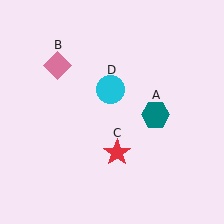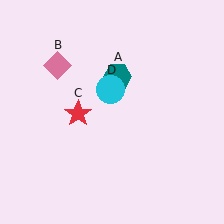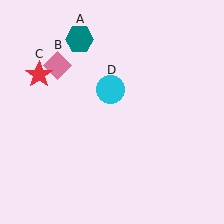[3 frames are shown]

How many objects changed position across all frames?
2 objects changed position: teal hexagon (object A), red star (object C).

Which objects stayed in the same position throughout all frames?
Pink diamond (object B) and cyan circle (object D) remained stationary.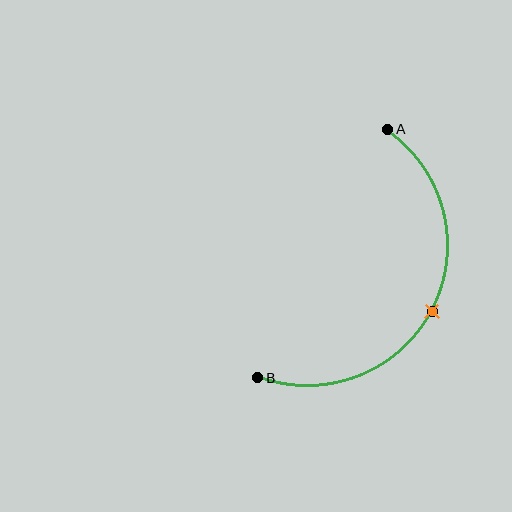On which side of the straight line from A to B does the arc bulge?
The arc bulges to the right of the straight line connecting A and B.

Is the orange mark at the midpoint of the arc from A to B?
Yes. The orange mark lies on the arc at equal arc-length from both A and B — it is the arc midpoint.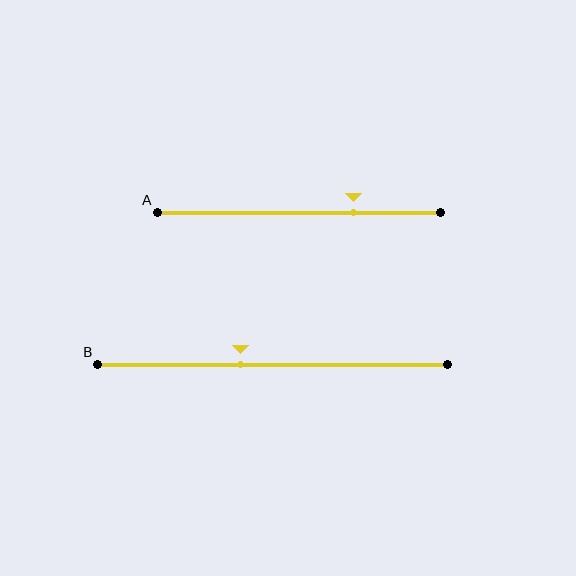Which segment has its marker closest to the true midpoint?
Segment B has its marker closest to the true midpoint.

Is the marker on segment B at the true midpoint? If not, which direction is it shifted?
No, the marker on segment B is shifted to the left by about 9% of the segment length.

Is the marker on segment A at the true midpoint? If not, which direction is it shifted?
No, the marker on segment A is shifted to the right by about 19% of the segment length.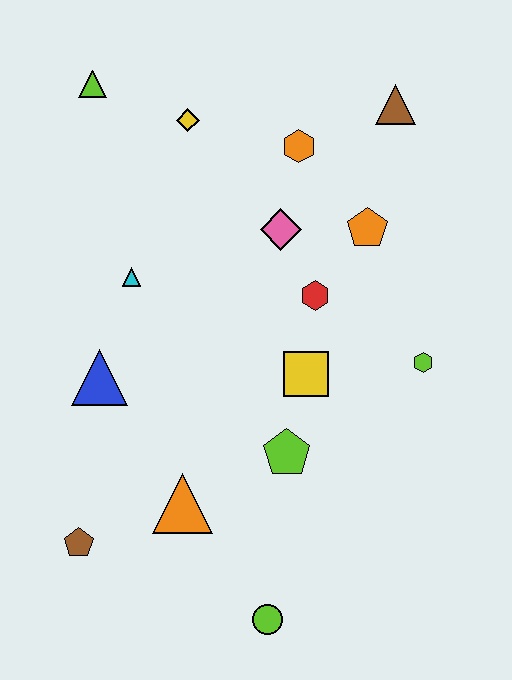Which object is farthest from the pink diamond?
The lime circle is farthest from the pink diamond.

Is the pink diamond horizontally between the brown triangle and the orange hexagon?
No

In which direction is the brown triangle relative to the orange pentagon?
The brown triangle is above the orange pentagon.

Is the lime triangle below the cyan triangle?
No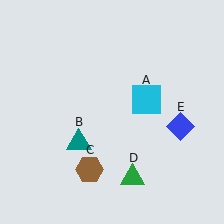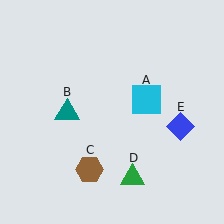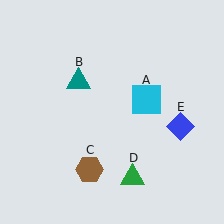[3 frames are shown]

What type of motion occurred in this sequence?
The teal triangle (object B) rotated clockwise around the center of the scene.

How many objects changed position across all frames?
1 object changed position: teal triangle (object B).